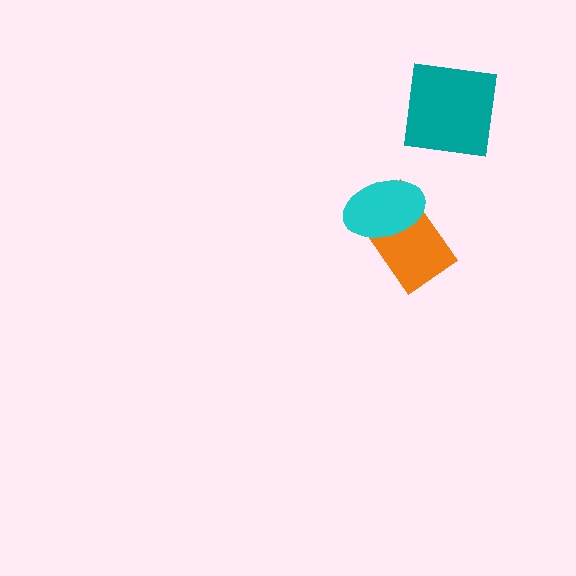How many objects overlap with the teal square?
0 objects overlap with the teal square.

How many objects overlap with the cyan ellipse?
1 object overlaps with the cyan ellipse.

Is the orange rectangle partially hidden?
Yes, it is partially covered by another shape.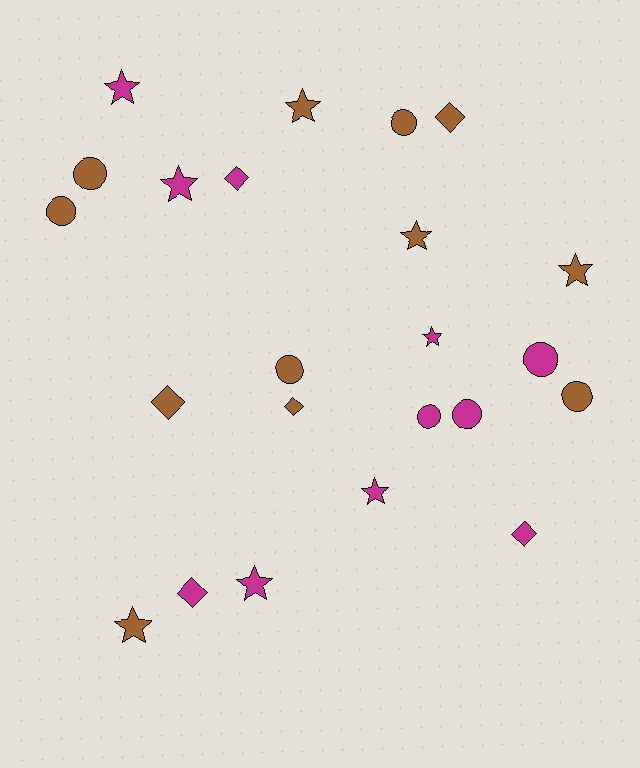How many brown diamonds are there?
There are 3 brown diamonds.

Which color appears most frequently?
Brown, with 12 objects.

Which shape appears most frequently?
Star, with 9 objects.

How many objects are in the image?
There are 23 objects.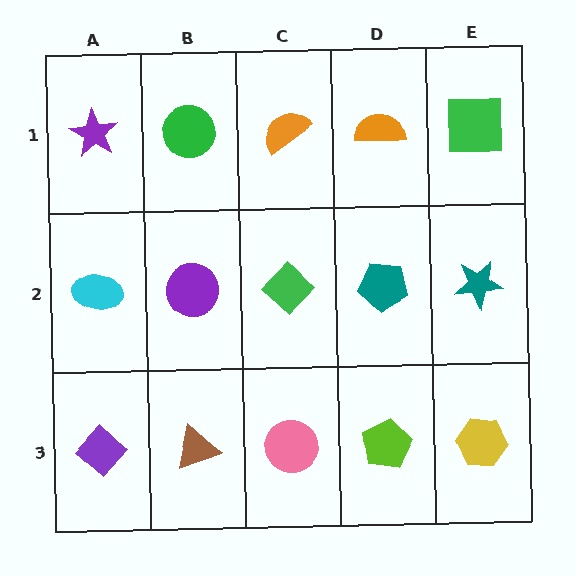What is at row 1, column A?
A purple star.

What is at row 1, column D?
An orange semicircle.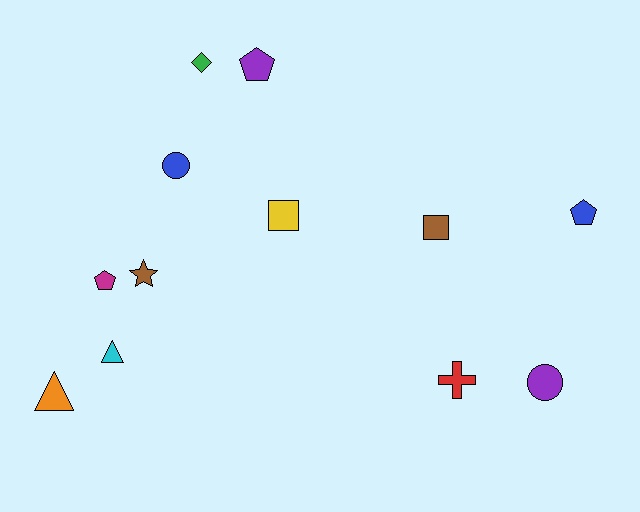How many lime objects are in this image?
There are no lime objects.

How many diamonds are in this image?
There is 1 diamond.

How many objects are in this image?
There are 12 objects.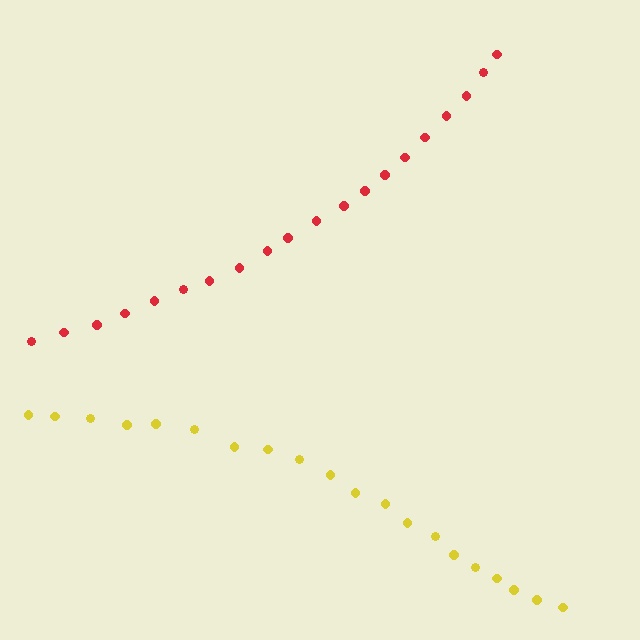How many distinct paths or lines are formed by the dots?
There are 2 distinct paths.